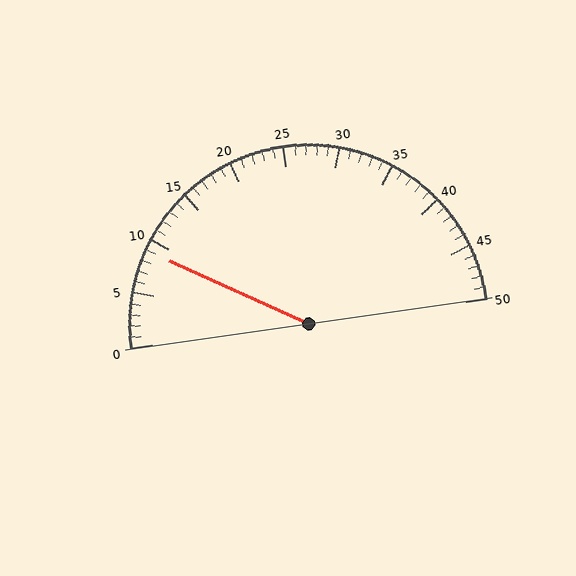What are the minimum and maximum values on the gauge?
The gauge ranges from 0 to 50.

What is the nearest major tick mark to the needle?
The nearest major tick mark is 10.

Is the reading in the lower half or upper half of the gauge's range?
The reading is in the lower half of the range (0 to 50).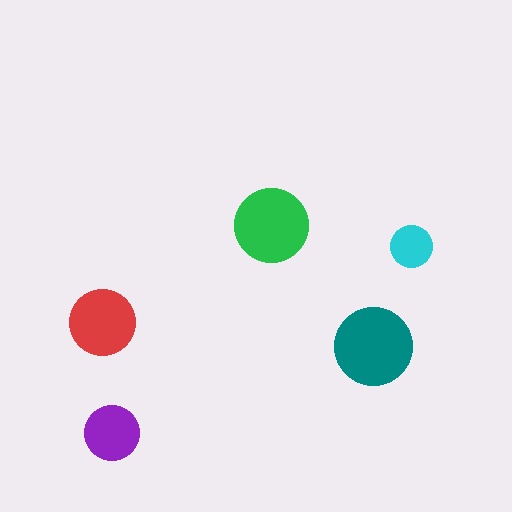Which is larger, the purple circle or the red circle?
The red one.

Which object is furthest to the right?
The cyan circle is rightmost.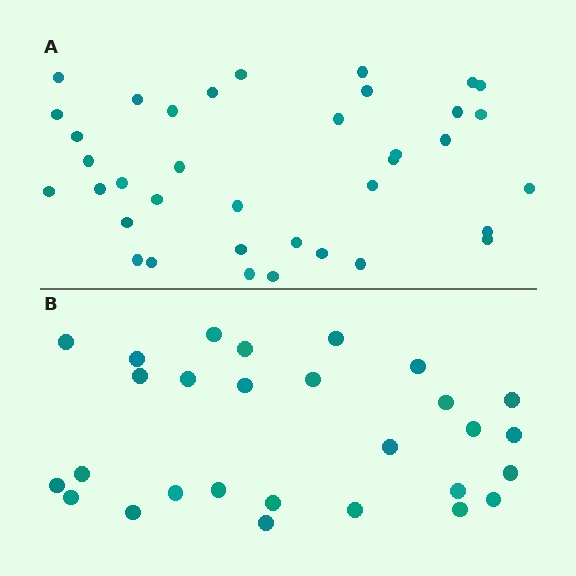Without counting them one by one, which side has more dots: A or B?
Region A (the top region) has more dots.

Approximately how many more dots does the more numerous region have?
Region A has roughly 8 or so more dots than region B.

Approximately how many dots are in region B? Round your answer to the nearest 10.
About 30 dots. (The exact count is 28, which rounds to 30.)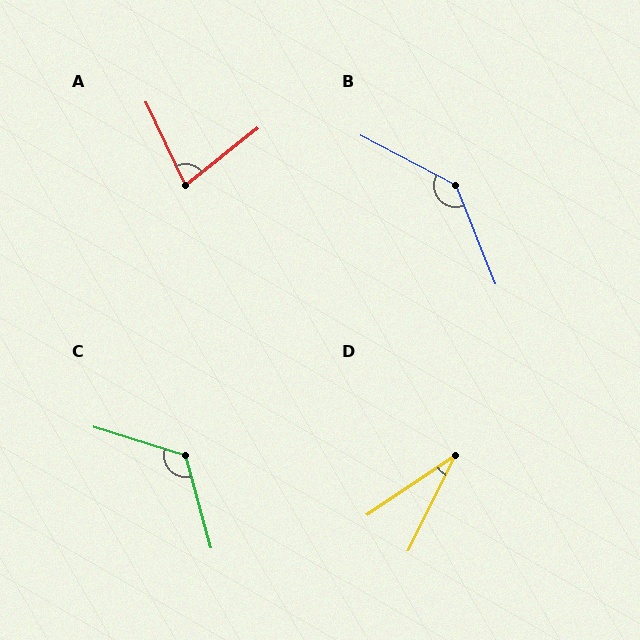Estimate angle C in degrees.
Approximately 123 degrees.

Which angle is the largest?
B, at approximately 139 degrees.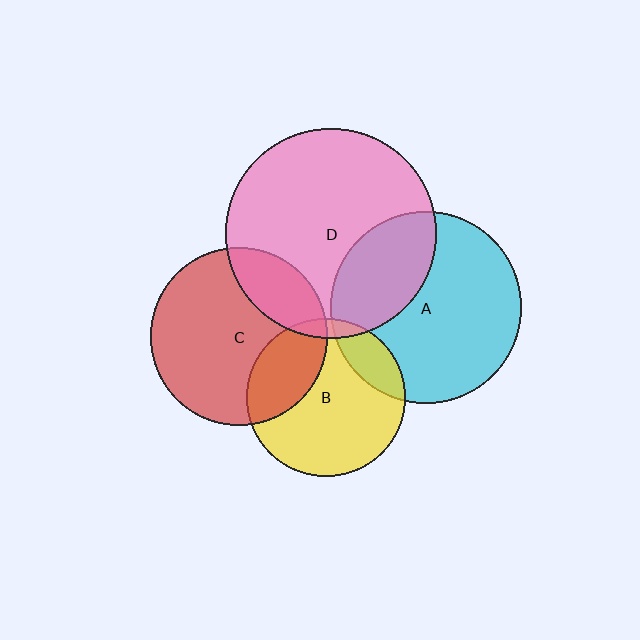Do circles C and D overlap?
Yes.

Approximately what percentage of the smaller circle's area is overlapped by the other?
Approximately 20%.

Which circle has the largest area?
Circle D (pink).